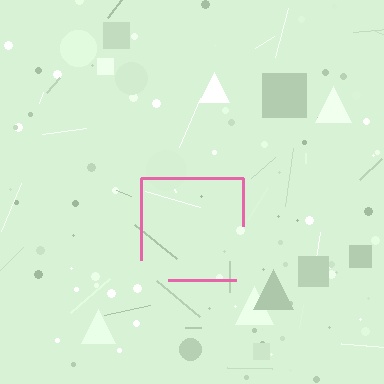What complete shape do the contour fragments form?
The contour fragments form a square.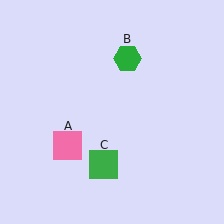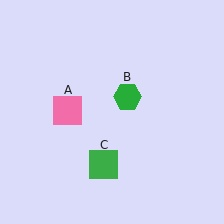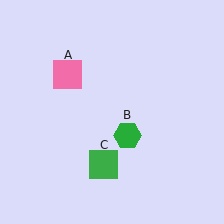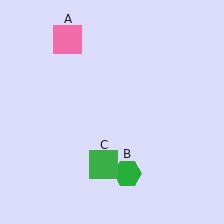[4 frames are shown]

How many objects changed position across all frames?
2 objects changed position: pink square (object A), green hexagon (object B).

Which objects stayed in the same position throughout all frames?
Green square (object C) remained stationary.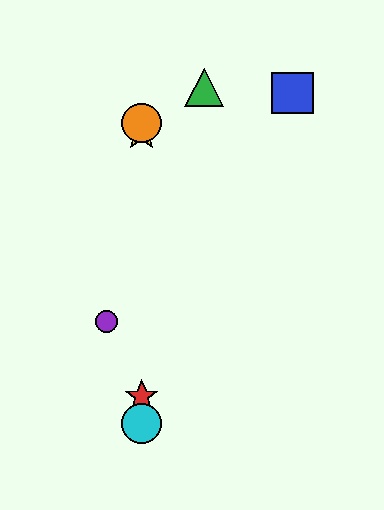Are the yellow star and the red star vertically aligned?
Yes, both are at x≈142.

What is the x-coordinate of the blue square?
The blue square is at x≈292.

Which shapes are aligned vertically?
The red star, the yellow star, the orange circle, the cyan circle are aligned vertically.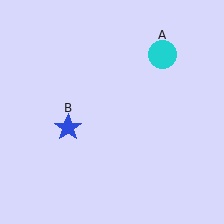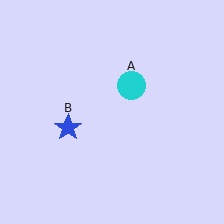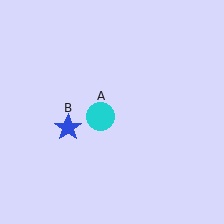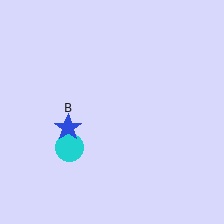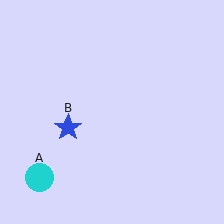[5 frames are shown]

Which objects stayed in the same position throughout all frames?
Blue star (object B) remained stationary.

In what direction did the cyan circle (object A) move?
The cyan circle (object A) moved down and to the left.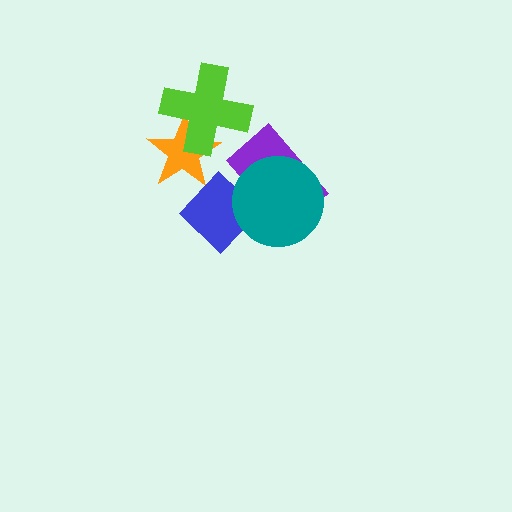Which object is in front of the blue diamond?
The teal circle is in front of the blue diamond.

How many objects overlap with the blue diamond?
1 object overlaps with the blue diamond.